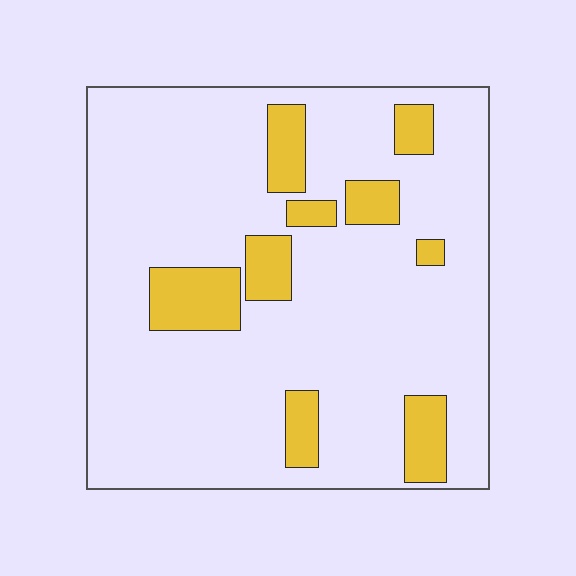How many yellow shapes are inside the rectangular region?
9.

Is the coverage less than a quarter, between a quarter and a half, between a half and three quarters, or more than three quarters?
Less than a quarter.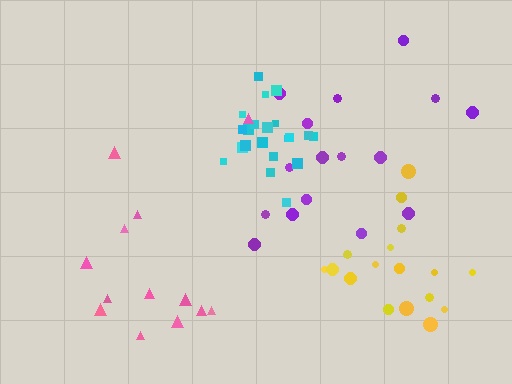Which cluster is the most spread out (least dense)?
Pink.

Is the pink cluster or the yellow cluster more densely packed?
Yellow.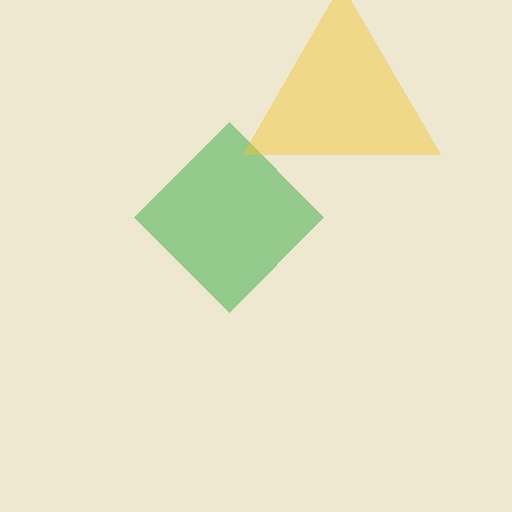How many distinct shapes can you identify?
There are 2 distinct shapes: a green diamond, a yellow triangle.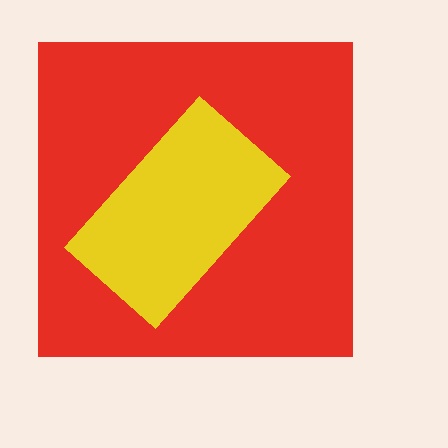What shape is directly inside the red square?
The yellow rectangle.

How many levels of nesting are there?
2.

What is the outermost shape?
The red square.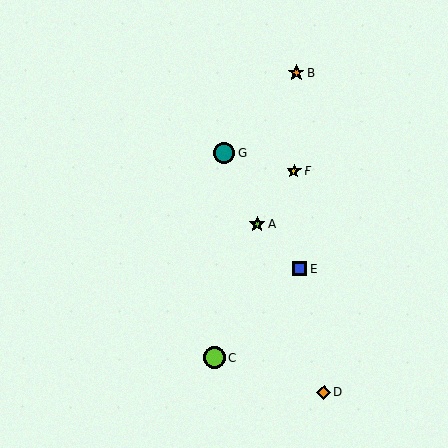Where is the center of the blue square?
The center of the blue square is at (299, 268).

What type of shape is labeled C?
Shape C is a lime circle.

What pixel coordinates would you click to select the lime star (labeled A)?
Click at (257, 225) to select the lime star A.